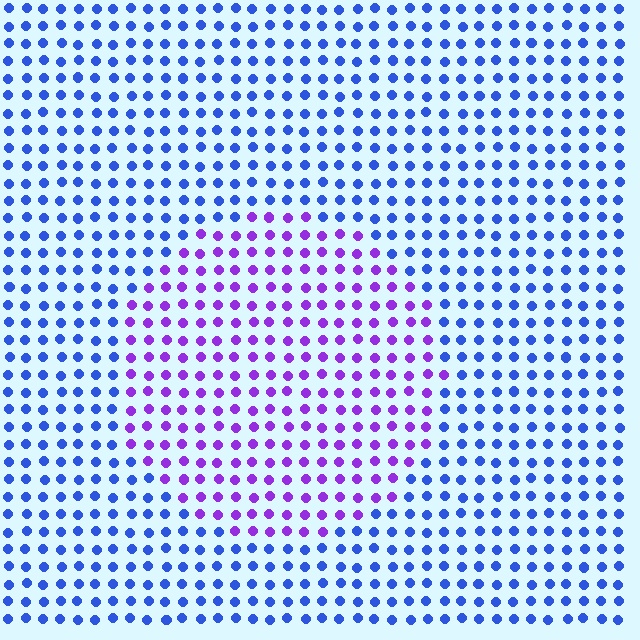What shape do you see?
I see a circle.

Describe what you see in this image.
The image is filled with small blue elements in a uniform arrangement. A circle-shaped region is visible where the elements are tinted to a slightly different hue, forming a subtle color boundary.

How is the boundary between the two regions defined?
The boundary is defined purely by a slight shift in hue (about 49 degrees). Spacing, size, and orientation are identical on both sides.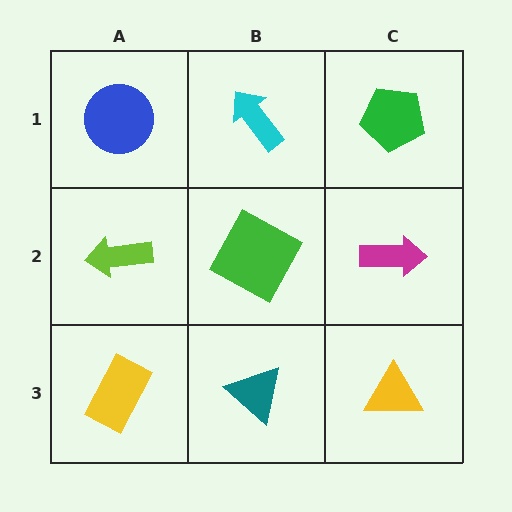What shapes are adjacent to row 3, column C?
A magenta arrow (row 2, column C), a teal triangle (row 3, column B).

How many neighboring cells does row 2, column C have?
3.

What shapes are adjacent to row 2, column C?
A green pentagon (row 1, column C), a yellow triangle (row 3, column C), a green square (row 2, column B).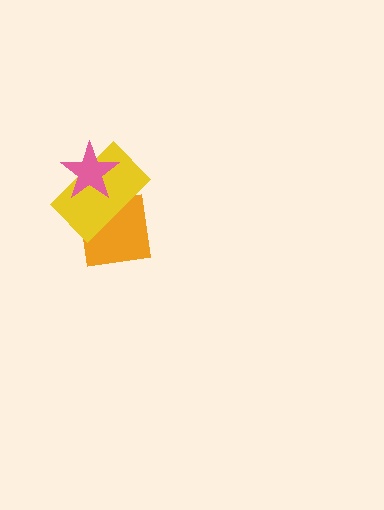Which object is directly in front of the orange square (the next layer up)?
The yellow rectangle is directly in front of the orange square.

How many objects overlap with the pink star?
2 objects overlap with the pink star.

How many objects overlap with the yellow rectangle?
2 objects overlap with the yellow rectangle.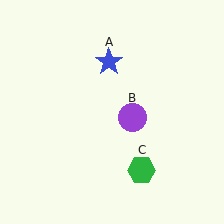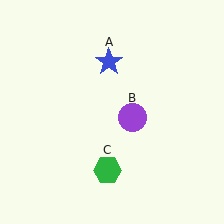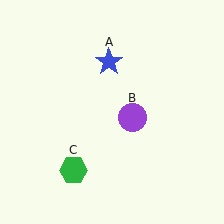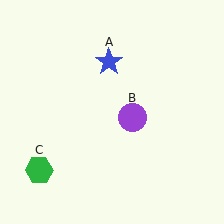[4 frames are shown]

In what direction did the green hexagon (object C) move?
The green hexagon (object C) moved left.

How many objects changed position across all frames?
1 object changed position: green hexagon (object C).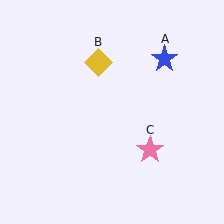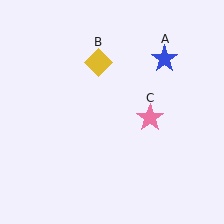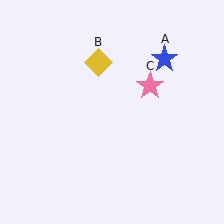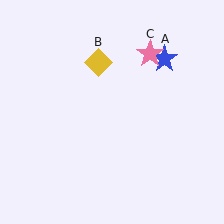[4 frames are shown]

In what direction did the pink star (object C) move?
The pink star (object C) moved up.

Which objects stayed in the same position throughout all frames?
Blue star (object A) and yellow diamond (object B) remained stationary.